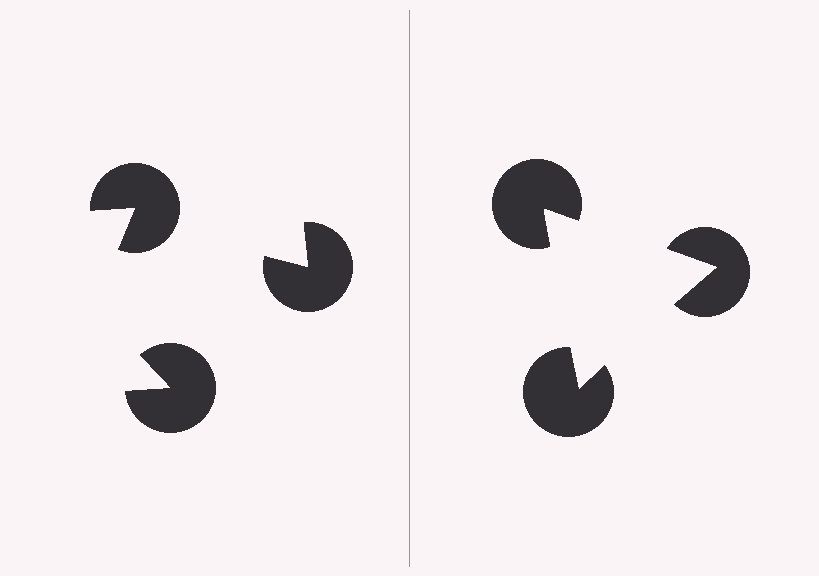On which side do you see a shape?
An illusory triangle appears on the right side. On the left side the wedge cuts are rotated, so no coherent shape forms.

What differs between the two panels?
The pac-man discs are positioned identically on both sides; only the wedge orientations differ. On the right they align to a triangle; on the left they are misaligned.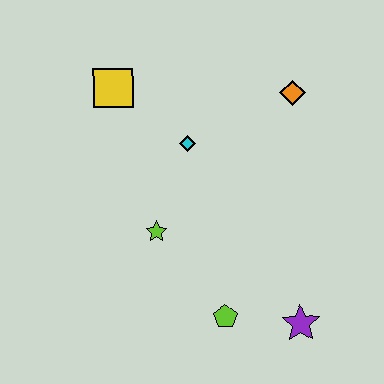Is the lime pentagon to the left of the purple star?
Yes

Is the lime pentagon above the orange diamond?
No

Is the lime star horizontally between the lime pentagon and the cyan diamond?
No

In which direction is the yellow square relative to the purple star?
The yellow square is above the purple star.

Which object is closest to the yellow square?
The cyan diamond is closest to the yellow square.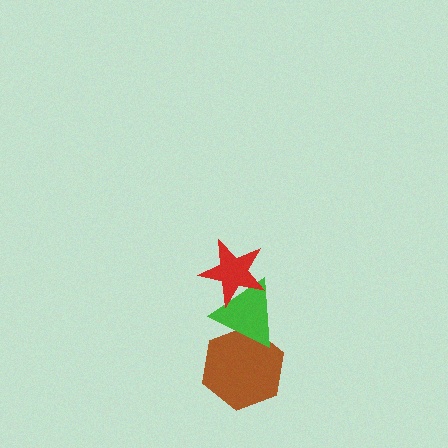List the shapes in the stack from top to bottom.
From top to bottom: the red star, the green triangle, the brown hexagon.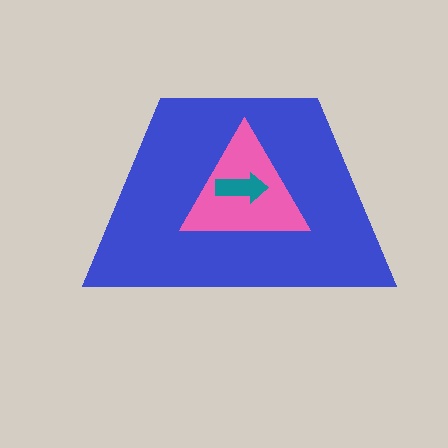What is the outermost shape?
The blue trapezoid.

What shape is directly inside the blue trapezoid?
The pink triangle.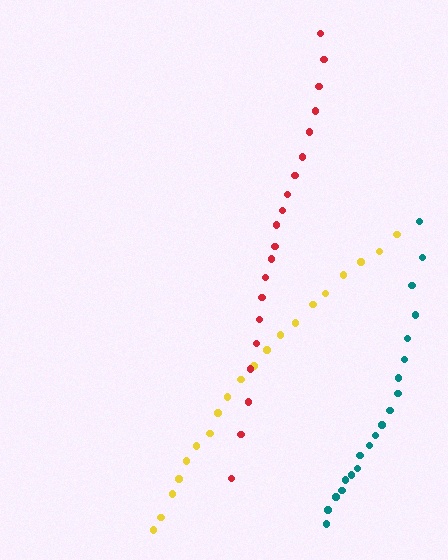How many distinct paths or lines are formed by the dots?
There are 3 distinct paths.